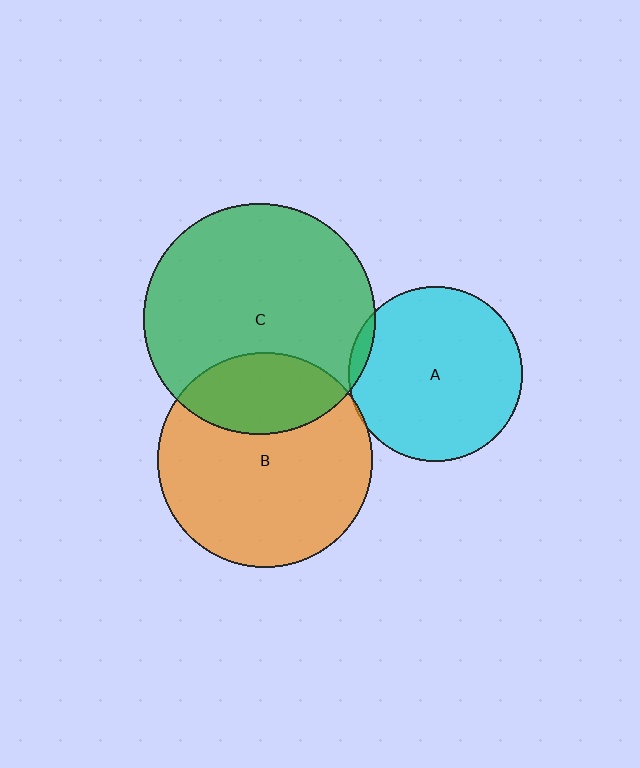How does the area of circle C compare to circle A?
Approximately 1.8 times.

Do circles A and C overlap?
Yes.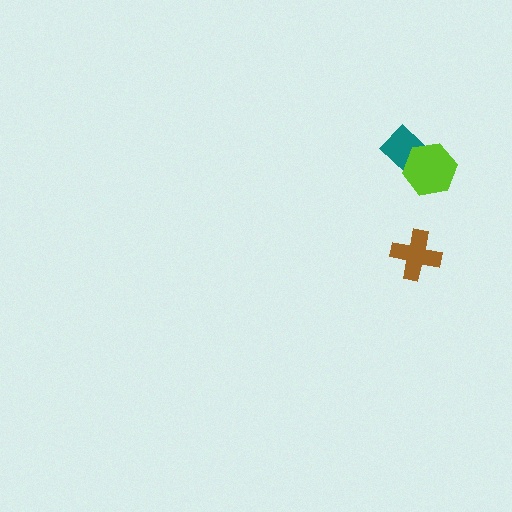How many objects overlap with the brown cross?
0 objects overlap with the brown cross.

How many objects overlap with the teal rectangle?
1 object overlaps with the teal rectangle.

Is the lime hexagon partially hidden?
No, no other shape covers it.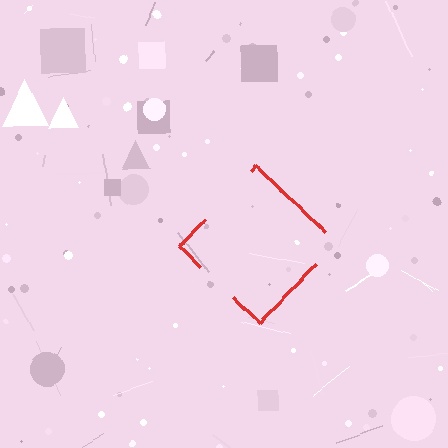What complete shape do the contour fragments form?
The contour fragments form a diamond.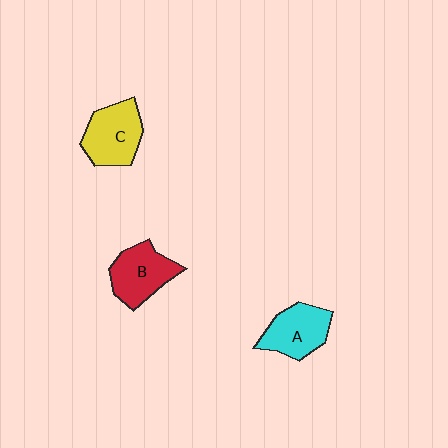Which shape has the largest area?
Shape C (yellow).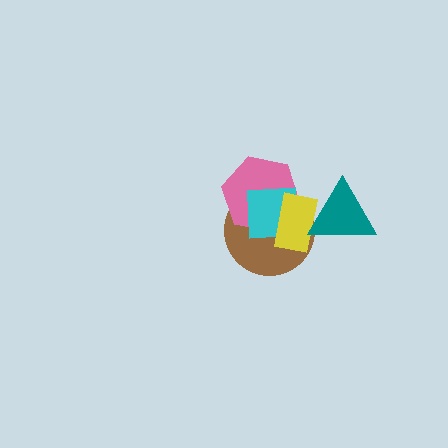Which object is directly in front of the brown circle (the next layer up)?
The pink hexagon is directly in front of the brown circle.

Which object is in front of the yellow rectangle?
The teal triangle is in front of the yellow rectangle.